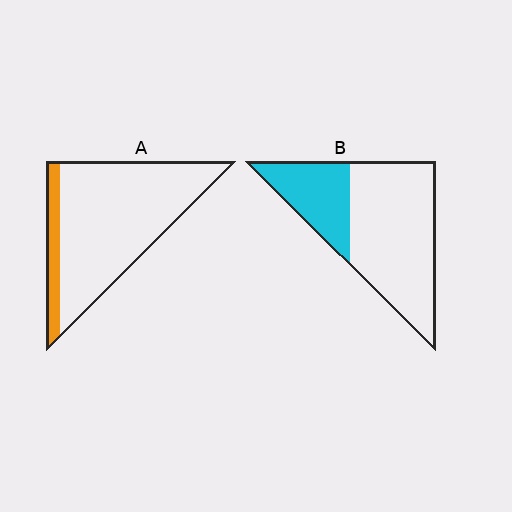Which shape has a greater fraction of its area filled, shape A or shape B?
Shape B.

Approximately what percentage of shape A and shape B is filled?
A is approximately 15% and B is approximately 30%.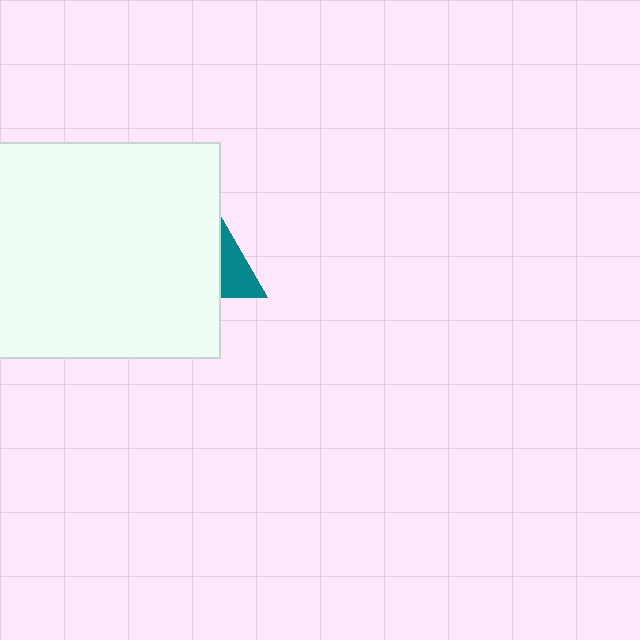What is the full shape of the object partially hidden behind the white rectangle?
The partially hidden object is a teal triangle.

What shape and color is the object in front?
The object in front is a white rectangle.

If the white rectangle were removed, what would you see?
You would see the complete teal triangle.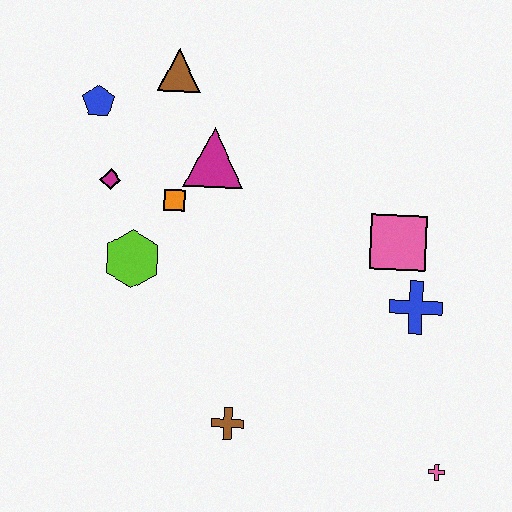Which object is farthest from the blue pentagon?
The pink cross is farthest from the blue pentagon.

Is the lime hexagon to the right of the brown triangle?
No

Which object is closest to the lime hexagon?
The orange square is closest to the lime hexagon.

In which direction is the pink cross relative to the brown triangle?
The pink cross is below the brown triangle.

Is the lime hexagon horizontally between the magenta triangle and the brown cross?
No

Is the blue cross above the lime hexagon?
No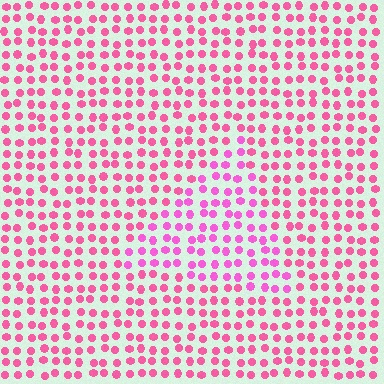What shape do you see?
I see a triangle.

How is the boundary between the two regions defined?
The boundary is defined purely by a slight shift in hue (about 21 degrees). Spacing, size, and orientation are identical on both sides.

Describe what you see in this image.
The image is filled with small pink elements in a uniform arrangement. A triangle-shaped region is visible where the elements are tinted to a slightly different hue, forming a subtle color boundary.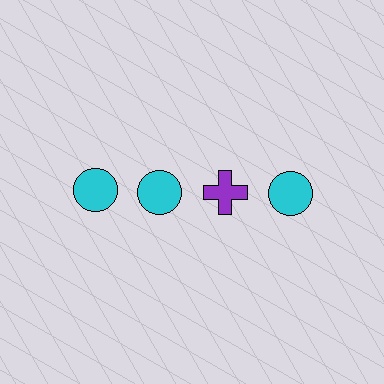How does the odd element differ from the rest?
It differs in both color (purple instead of cyan) and shape (cross instead of circle).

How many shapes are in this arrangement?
There are 4 shapes arranged in a grid pattern.